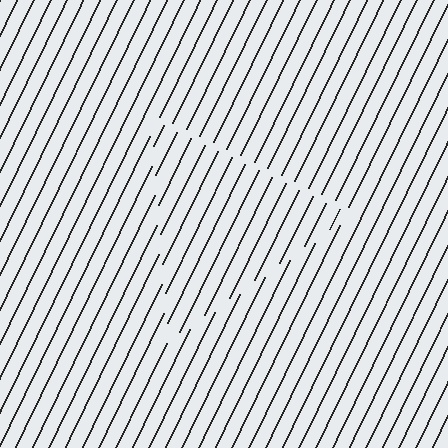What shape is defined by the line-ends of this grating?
An illusory triangle. The interior of the shape contains the same grating, shifted by half a period — the contour is defined by the phase discontinuity where line-ends from the inner and outer gratings abut.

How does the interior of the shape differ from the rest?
The interior of the shape contains the same grating, shifted by half a period — the contour is defined by the phase discontinuity where line-ends from the inner and outer gratings abut.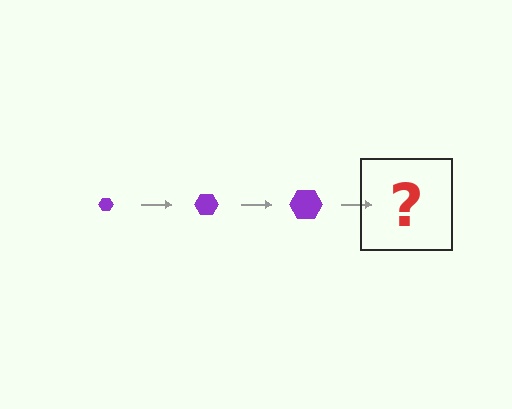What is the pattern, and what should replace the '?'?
The pattern is that the hexagon gets progressively larger each step. The '?' should be a purple hexagon, larger than the previous one.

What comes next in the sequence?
The next element should be a purple hexagon, larger than the previous one.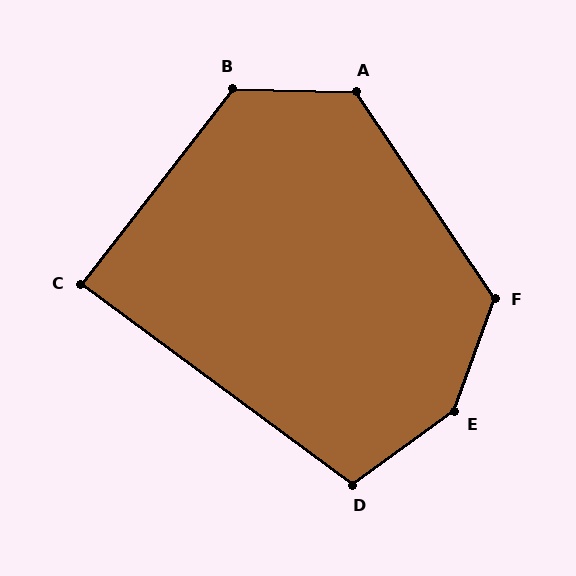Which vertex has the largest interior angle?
E, at approximately 145 degrees.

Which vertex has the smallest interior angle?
C, at approximately 89 degrees.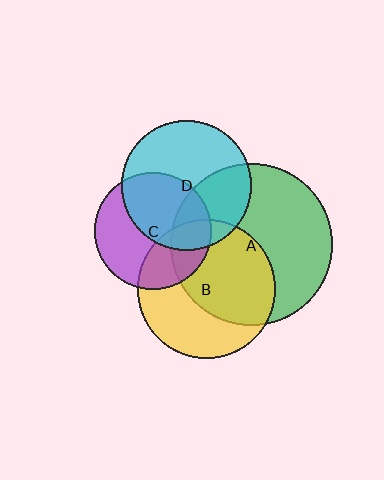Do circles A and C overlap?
Yes.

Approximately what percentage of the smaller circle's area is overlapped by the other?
Approximately 25%.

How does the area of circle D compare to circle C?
Approximately 1.2 times.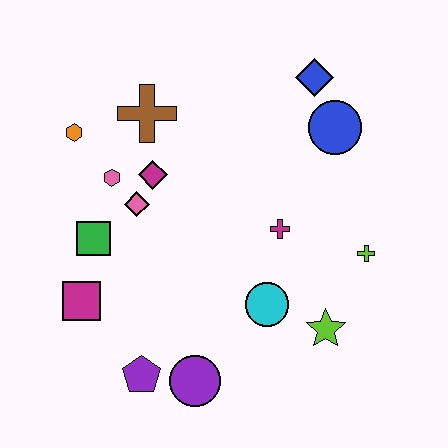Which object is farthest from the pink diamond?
The lime cross is farthest from the pink diamond.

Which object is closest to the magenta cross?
The cyan circle is closest to the magenta cross.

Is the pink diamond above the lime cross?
Yes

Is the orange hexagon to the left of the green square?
Yes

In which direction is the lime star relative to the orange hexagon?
The lime star is to the right of the orange hexagon.